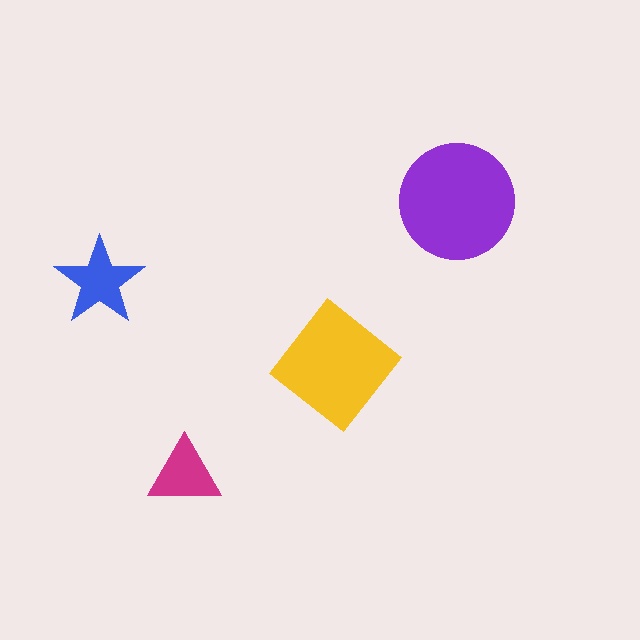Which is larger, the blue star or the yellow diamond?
The yellow diamond.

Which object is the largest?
The purple circle.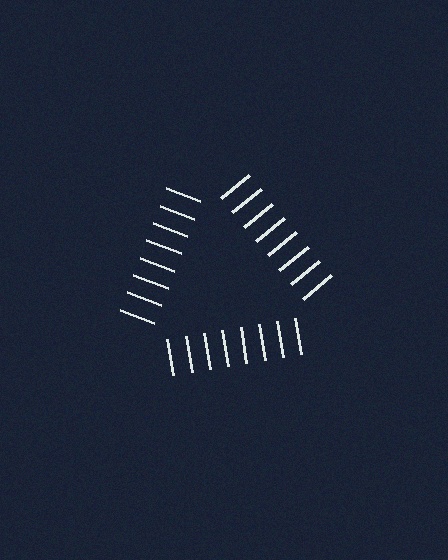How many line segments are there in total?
24 — 8 along each of the 3 edges.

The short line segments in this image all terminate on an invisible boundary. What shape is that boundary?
An illusory triangle — the line segments terminate on its edges but no continuous stroke is drawn.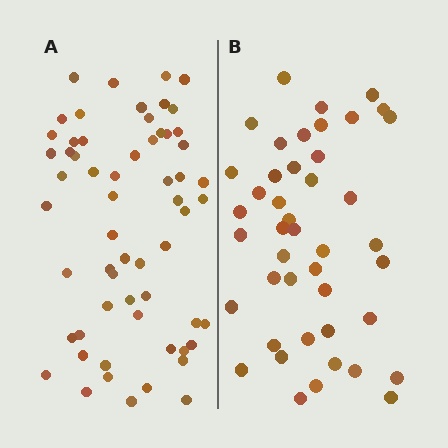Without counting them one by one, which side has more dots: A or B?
Region A (the left region) has more dots.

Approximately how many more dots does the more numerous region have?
Region A has approximately 15 more dots than region B.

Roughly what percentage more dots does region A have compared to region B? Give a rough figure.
About 35% more.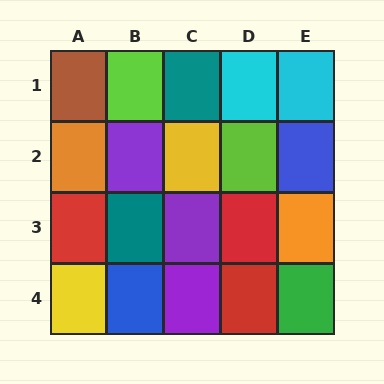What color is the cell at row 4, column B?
Blue.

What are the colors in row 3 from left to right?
Red, teal, purple, red, orange.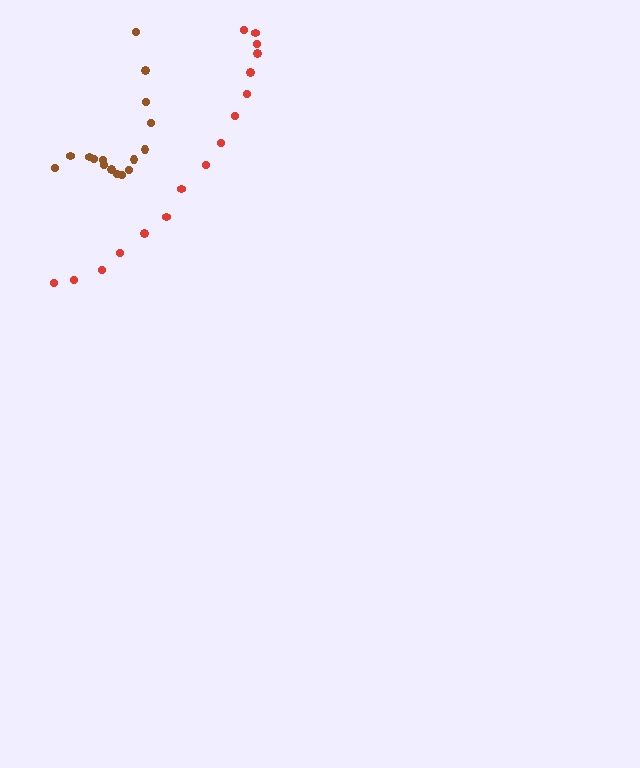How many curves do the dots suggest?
There are 2 distinct paths.